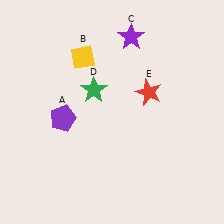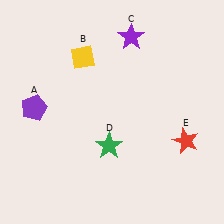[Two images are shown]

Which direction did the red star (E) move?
The red star (E) moved down.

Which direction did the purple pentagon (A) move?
The purple pentagon (A) moved left.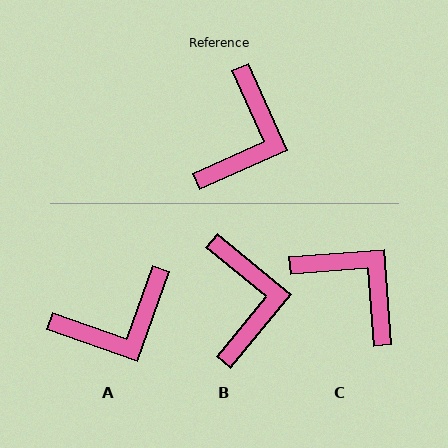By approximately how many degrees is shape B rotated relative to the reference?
Approximately 26 degrees counter-clockwise.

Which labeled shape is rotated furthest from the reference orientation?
C, about 70 degrees away.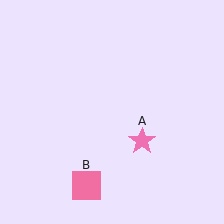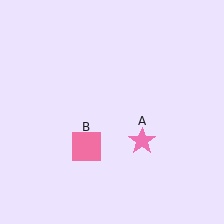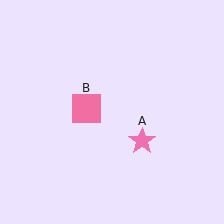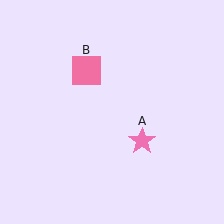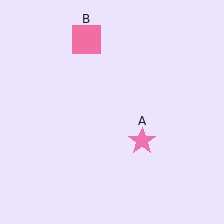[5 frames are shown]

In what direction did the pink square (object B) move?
The pink square (object B) moved up.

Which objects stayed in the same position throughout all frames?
Pink star (object A) remained stationary.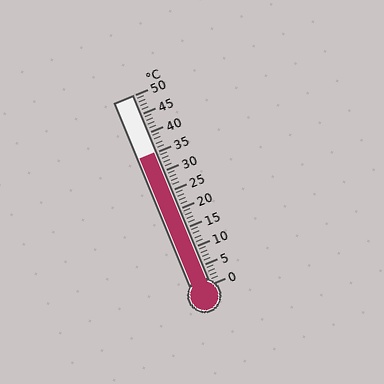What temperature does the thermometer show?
The thermometer shows approximately 35°C.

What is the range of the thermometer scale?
The thermometer scale ranges from 0°C to 50°C.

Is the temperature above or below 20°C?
The temperature is above 20°C.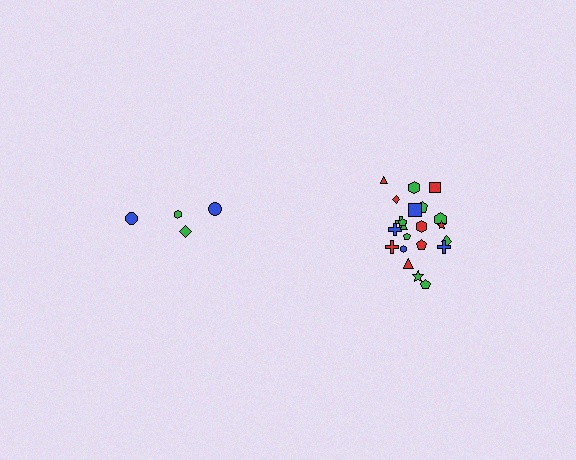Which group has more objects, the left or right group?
The right group.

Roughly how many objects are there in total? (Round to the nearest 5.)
Roughly 25 objects in total.